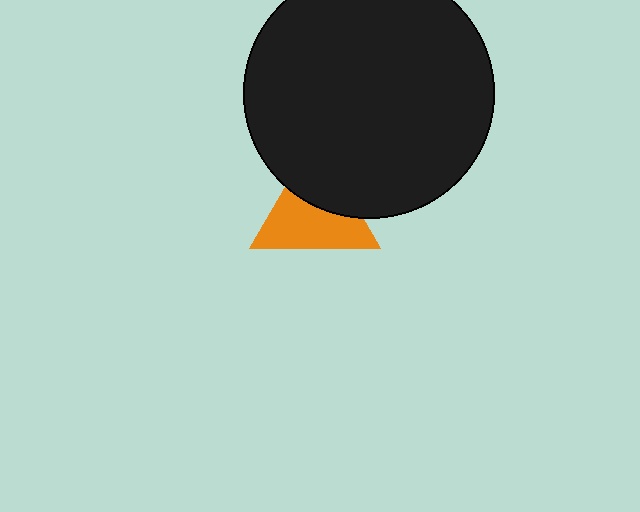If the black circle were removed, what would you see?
You would see the complete orange triangle.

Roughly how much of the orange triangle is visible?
About half of it is visible (roughly 61%).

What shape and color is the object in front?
The object in front is a black circle.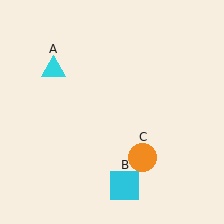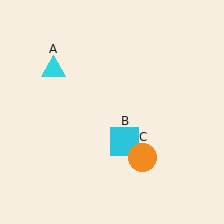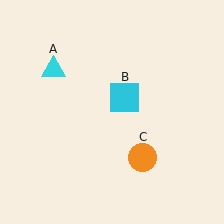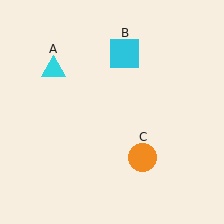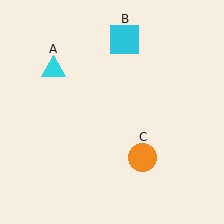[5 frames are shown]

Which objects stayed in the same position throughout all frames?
Cyan triangle (object A) and orange circle (object C) remained stationary.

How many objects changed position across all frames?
1 object changed position: cyan square (object B).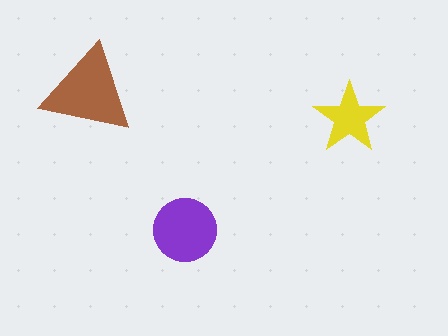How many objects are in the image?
There are 3 objects in the image.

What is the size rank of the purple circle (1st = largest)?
2nd.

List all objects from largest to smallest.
The brown triangle, the purple circle, the yellow star.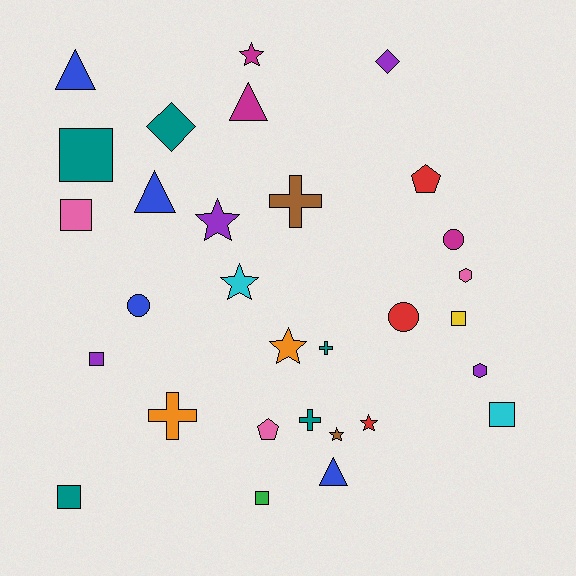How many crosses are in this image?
There are 4 crosses.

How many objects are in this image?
There are 30 objects.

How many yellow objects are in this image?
There is 1 yellow object.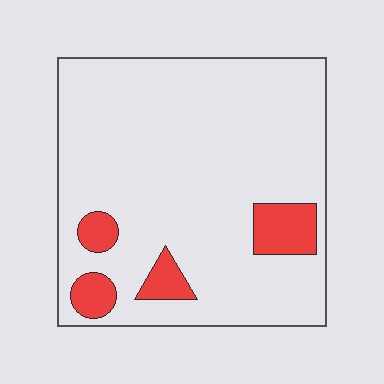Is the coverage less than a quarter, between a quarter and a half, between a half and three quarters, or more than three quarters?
Less than a quarter.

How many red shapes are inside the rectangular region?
4.